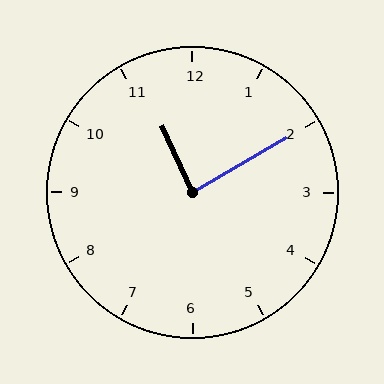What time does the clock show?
11:10.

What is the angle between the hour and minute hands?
Approximately 85 degrees.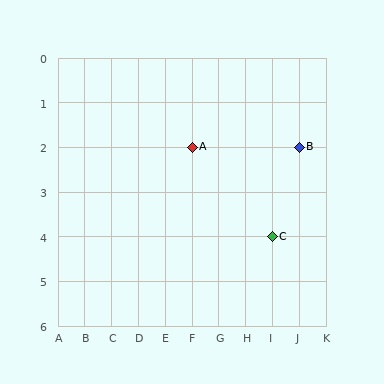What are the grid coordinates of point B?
Point B is at grid coordinates (J, 2).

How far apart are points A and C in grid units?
Points A and C are 3 columns and 2 rows apart (about 3.6 grid units diagonally).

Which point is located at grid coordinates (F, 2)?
Point A is at (F, 2).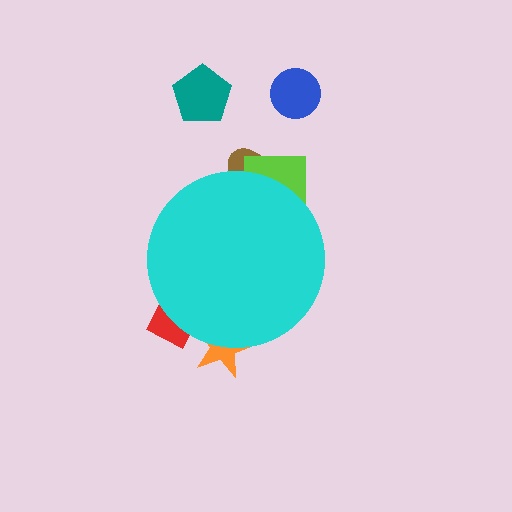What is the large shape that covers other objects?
A cyan circle.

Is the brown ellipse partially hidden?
Yes, the brown ellipse is partially hidden behind the cyan circle.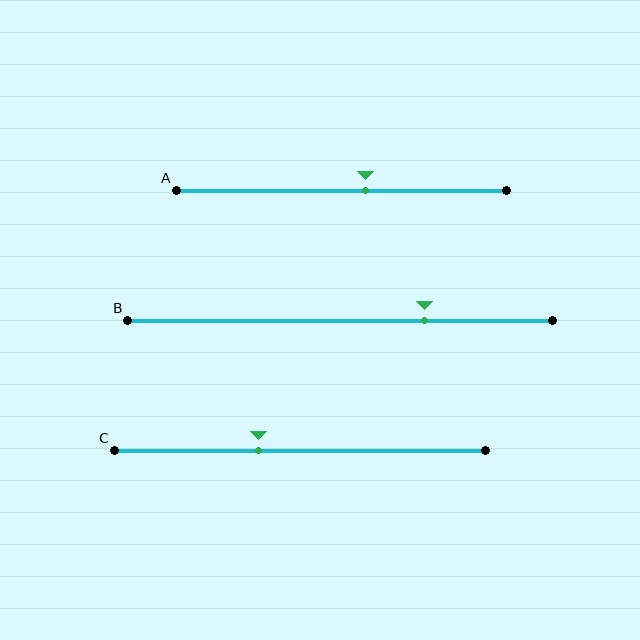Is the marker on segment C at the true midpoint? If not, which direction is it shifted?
No, the marker on segment C is shifted to the left by about 11% of the segment length.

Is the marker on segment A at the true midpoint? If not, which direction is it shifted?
No, the marker on segment A is shifted to the right by about 7% of the segment length.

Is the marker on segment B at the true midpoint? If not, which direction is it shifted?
No, the marker on segment B is shifted to the right by about 20% of the segment length.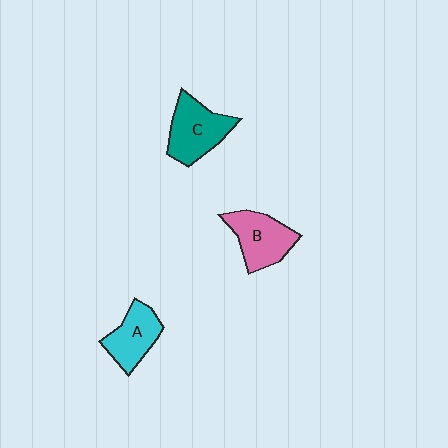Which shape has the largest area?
Shape C (teal).